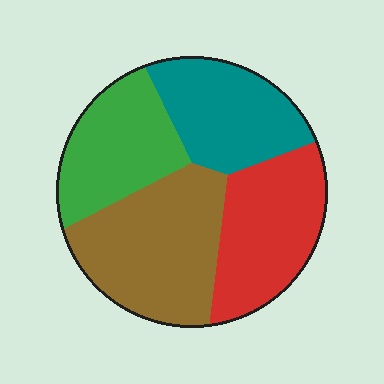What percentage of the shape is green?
Green takes up about one fifth (1/5) of the shape.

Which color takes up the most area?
Brown, at roughly 30%.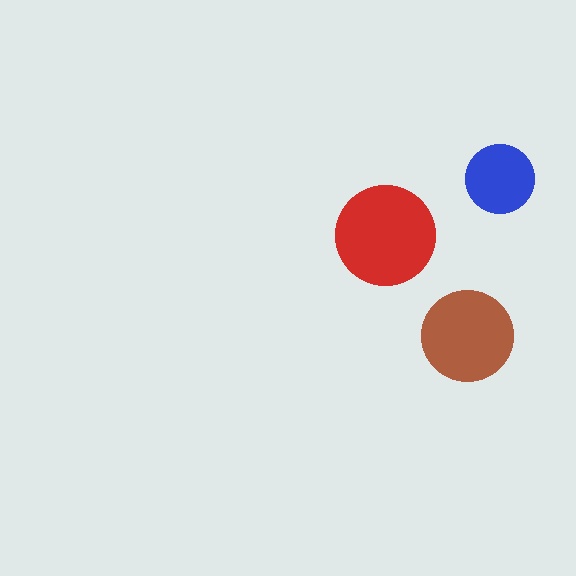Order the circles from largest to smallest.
the red one, the brown one, the blue one.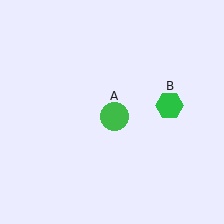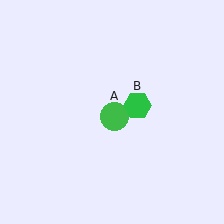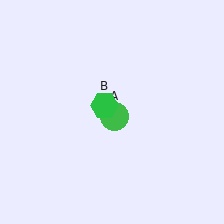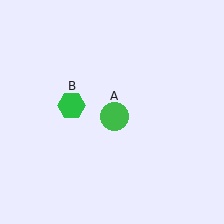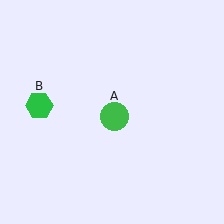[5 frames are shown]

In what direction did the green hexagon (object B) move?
The green hexagon (object B) moved left.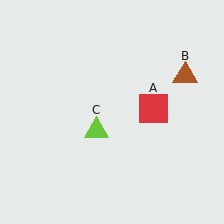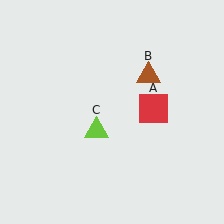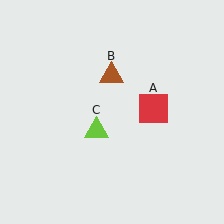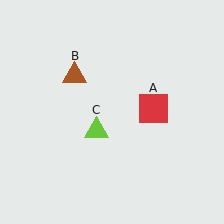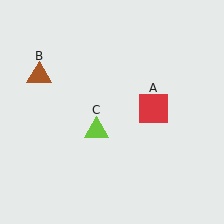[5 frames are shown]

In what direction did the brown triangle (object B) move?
The brown triangle (object B) moved left.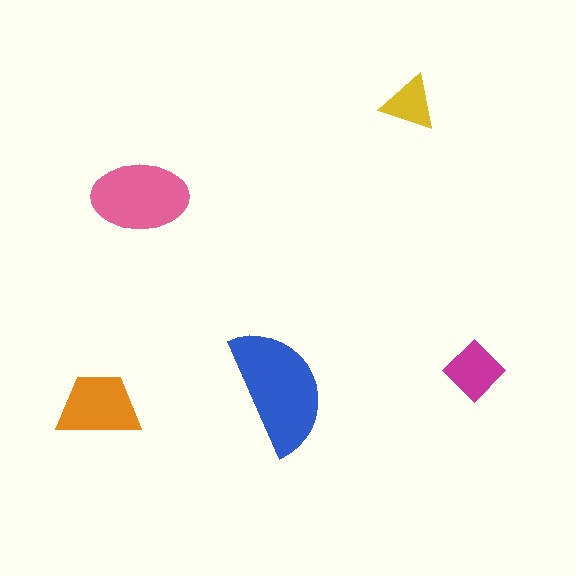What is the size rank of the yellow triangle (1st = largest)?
5th.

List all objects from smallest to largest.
The yellow triangle, the magenta diamond, the orange trapezoid, the pink ellipse, the blue semicircle.